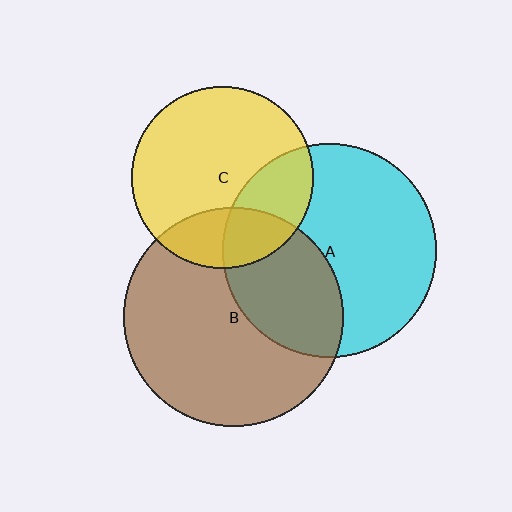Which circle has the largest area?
Circle B (brown).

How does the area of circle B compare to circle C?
Approximately 1.4 times.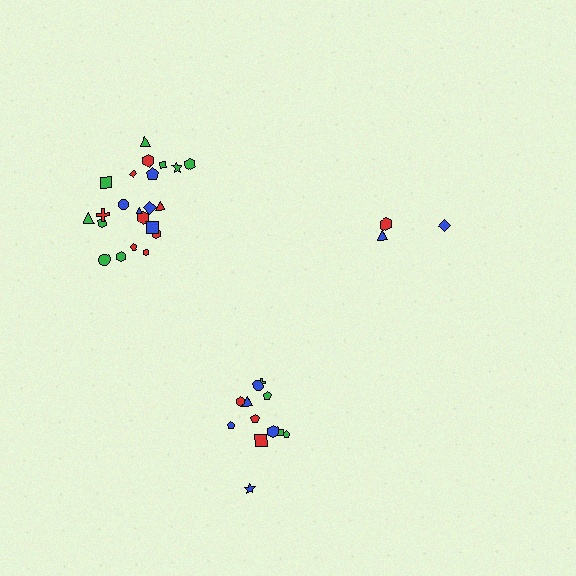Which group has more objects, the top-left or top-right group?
The top-left group.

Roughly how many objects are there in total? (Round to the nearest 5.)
Roughly 35 objects in total.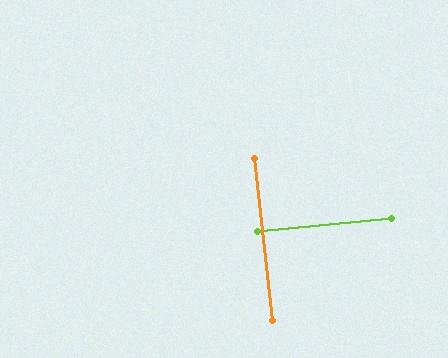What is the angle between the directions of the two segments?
Approximately 89 degrees.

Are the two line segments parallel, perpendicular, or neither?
Perpendicular — they meet at approximately 89°.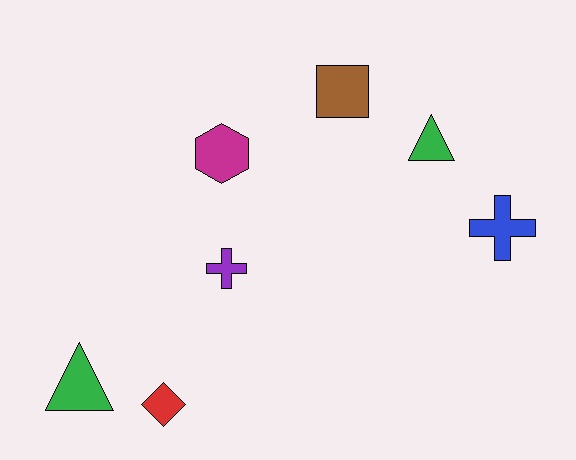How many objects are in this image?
There are 7 objects.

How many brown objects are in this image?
There is 1 brown object.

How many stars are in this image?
There are no stars.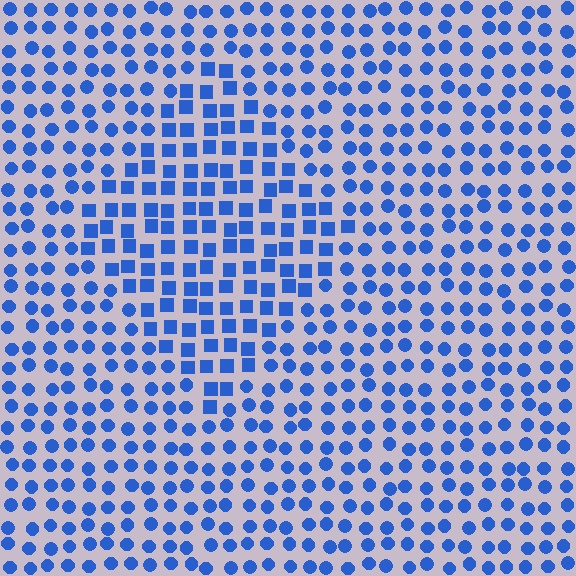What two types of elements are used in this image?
The image uses squares inside the diamond region and circles outside it.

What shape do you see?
I see a diamond.